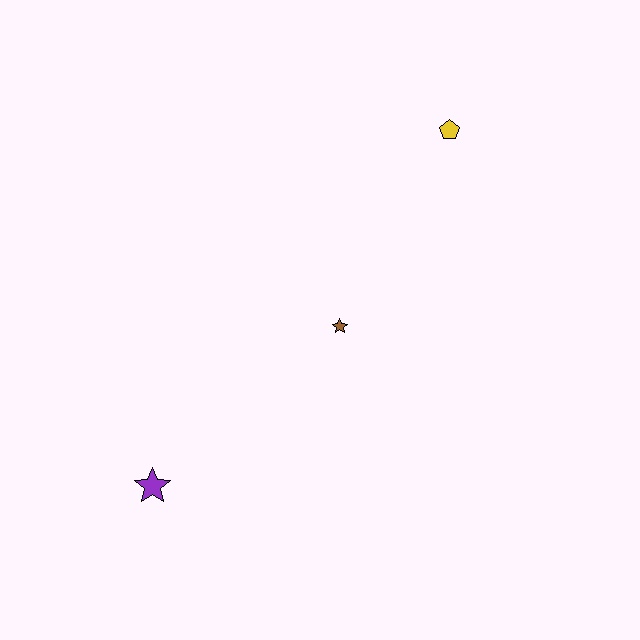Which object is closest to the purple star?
The brown star is closest to the purple star.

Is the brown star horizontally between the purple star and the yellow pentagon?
Yes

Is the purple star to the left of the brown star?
Yes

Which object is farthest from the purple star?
The yellow pentagon is farthest from the purple star.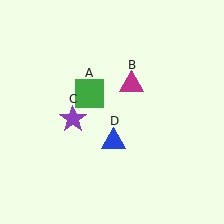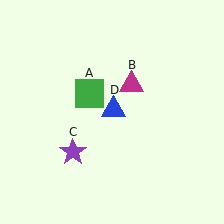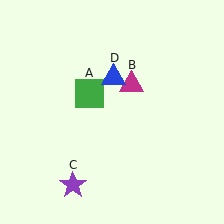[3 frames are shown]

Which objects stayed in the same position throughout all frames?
Green square (object A) and magenta triangle (object B) remained stationary.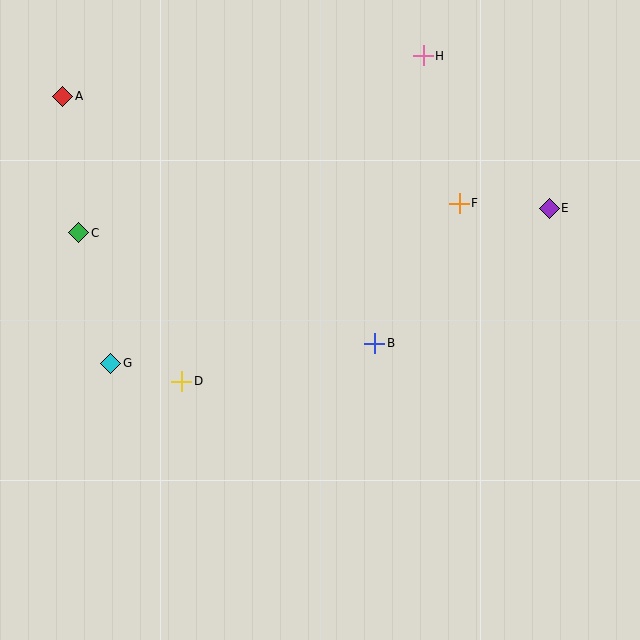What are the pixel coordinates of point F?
Point F is at (459, 203).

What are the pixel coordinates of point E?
Point E is at (549, 208).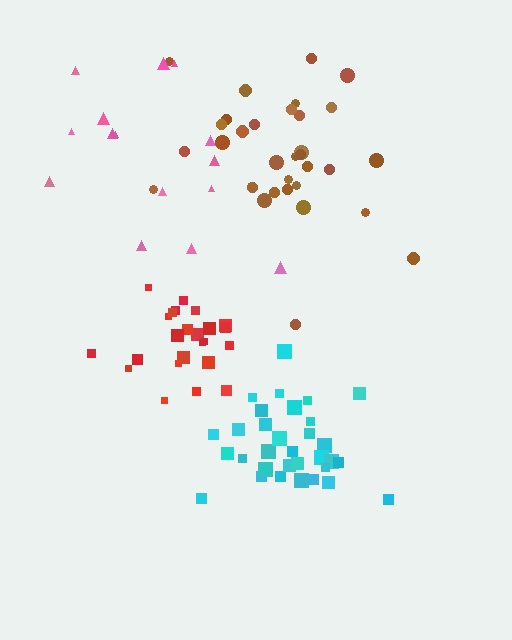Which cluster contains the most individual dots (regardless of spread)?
Cyan (33).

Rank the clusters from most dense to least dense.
red, cyan, brown, pink.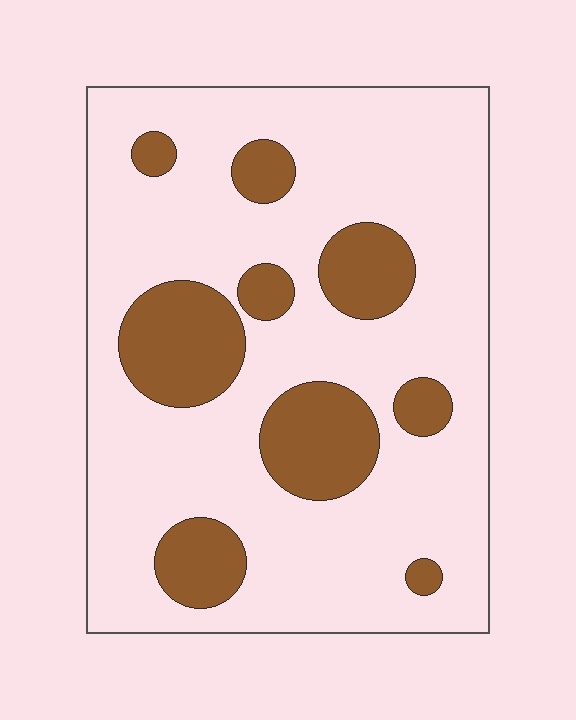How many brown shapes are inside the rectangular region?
9.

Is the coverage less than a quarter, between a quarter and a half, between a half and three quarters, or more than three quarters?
Less than a quarter.